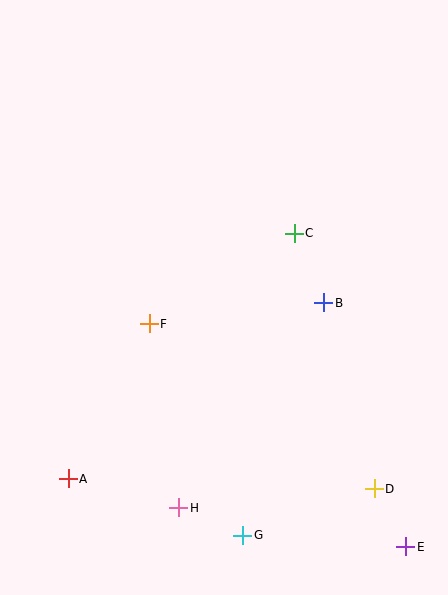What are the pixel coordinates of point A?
Point A is at (68, 479).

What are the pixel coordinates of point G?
Point G is at (243, 535).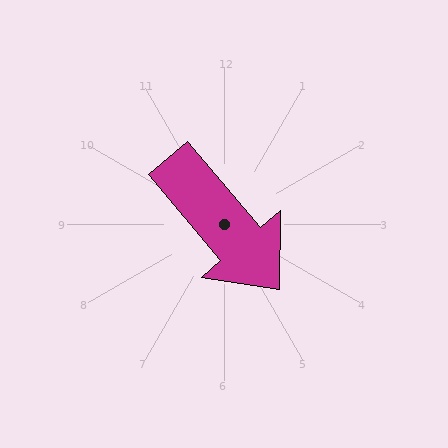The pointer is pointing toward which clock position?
Roughly 5 o'clock.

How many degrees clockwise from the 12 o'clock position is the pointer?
Approximately 140 degrees.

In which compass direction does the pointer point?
Southeast.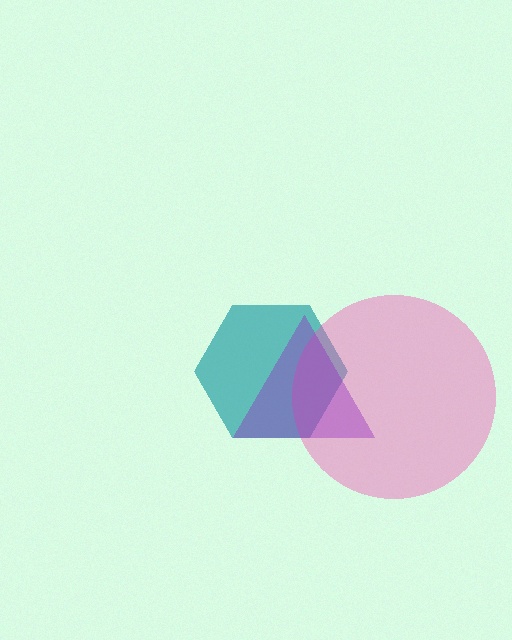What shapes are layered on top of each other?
The layered shapes are: a teal hexagon, a pink circle, a purple triangle.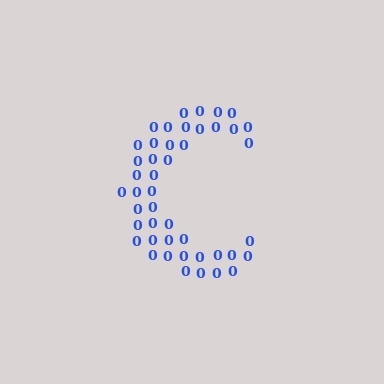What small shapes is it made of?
It is made of small digit 0's.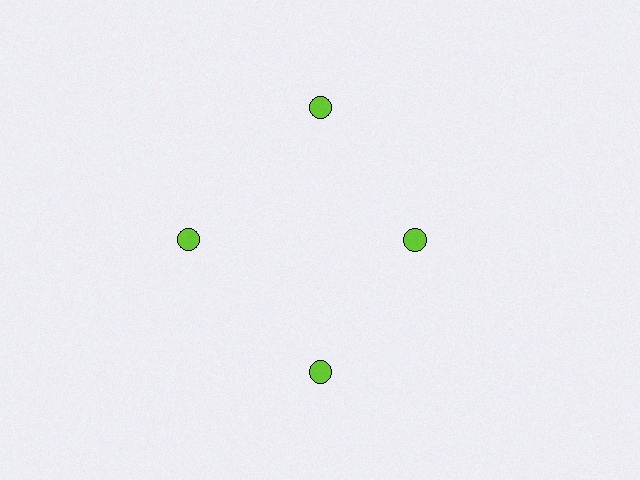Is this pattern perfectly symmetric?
No. The 4 lime circles are arranged in a ring, but one element near the 3 o'clock position is pulled inward toward the center, breaking the 4-fold rotational symmetry.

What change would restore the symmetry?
The symmetry would be restored by moving it outward, back onto the ring so that all 4 circles sit at equal angles and equal distance from the center.